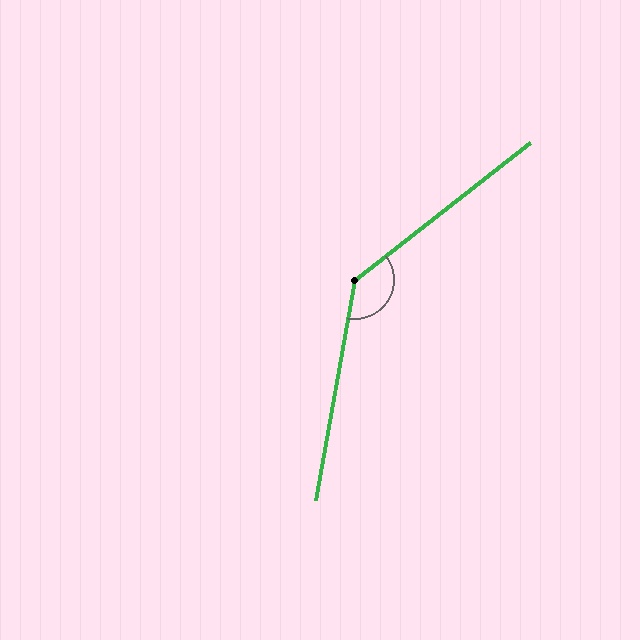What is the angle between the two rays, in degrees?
Approximately 138 degrees.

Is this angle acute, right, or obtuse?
It is obtuse.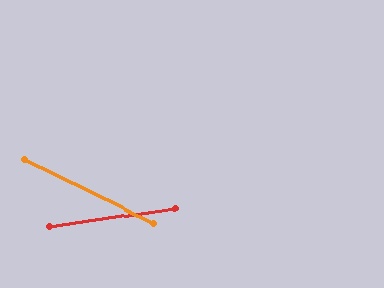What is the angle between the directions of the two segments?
Approximately 35 degrees.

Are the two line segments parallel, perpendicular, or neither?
Neither parallel nor perpendicular — they differ by about 35°.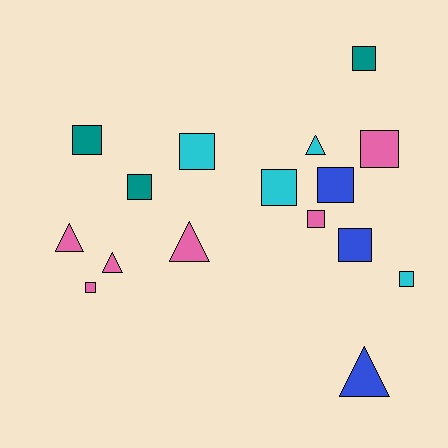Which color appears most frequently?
Pink, with 6 objects.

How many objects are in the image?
There are 16 objects.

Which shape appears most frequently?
Square, with 11 objects.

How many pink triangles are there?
There are 3 pink triangles.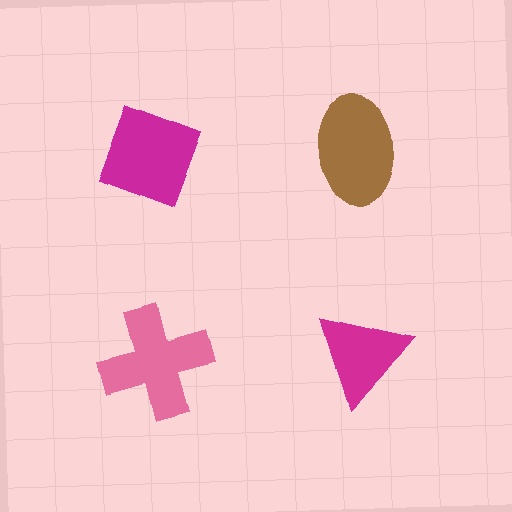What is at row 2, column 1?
A pink cross.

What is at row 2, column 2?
A magenta triangle.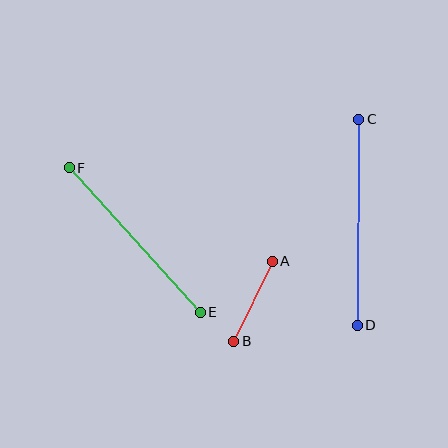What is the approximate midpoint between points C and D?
The midpoint is at approximately (358, 222) pixels.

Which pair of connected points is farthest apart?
Points C and D are farthest apart.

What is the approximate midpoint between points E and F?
The midpoint is at approximately (135, 240) pixels.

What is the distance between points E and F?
The distance is approximately 195 pixels.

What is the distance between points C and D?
The distance is approximately 206 pixels.